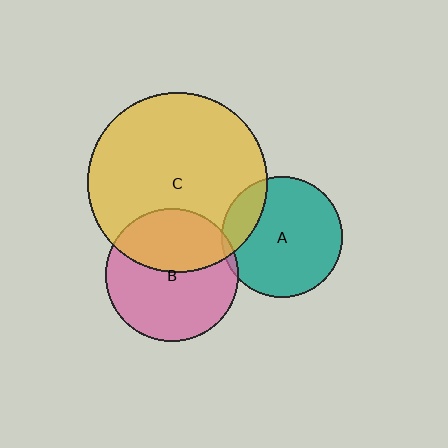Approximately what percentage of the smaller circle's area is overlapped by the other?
Approximately 20%.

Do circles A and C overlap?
Yes.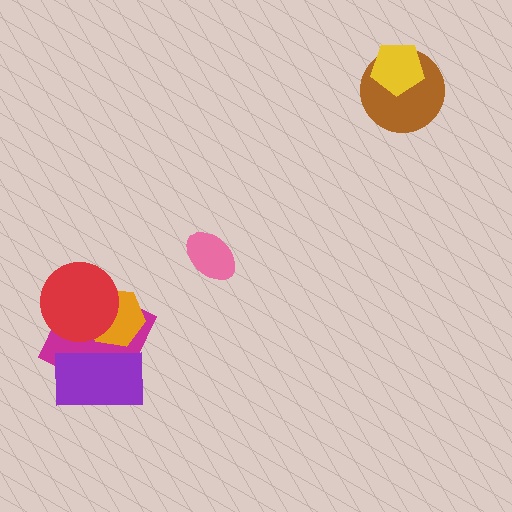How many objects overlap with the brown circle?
1 object overlaps with the brown circle.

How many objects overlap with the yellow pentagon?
1 object overlaps with the yellow pentagon.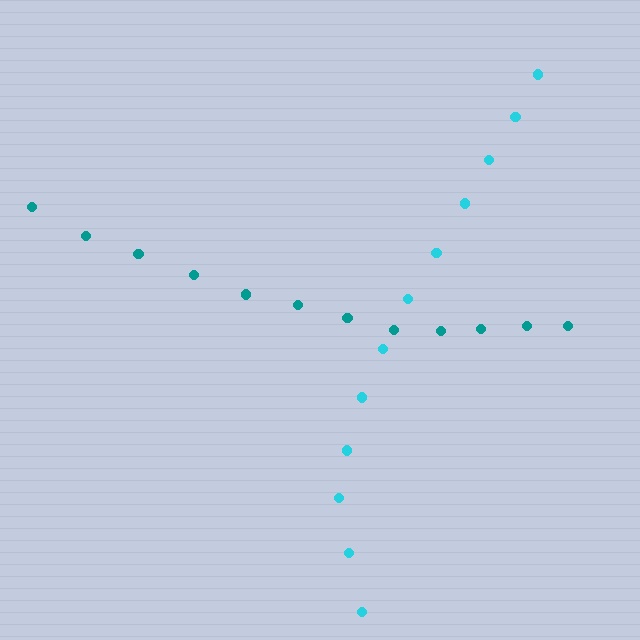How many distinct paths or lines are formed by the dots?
There are 2 distinct paths.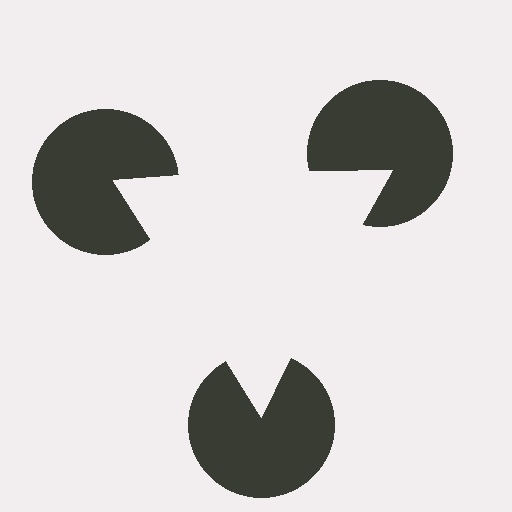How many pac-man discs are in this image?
There are 3 — one at each vertex of the illusory triangle.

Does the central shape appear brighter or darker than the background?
It typically appears slightly brighter than the background, even though no actual brightness change is drawn.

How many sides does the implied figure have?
3 sides.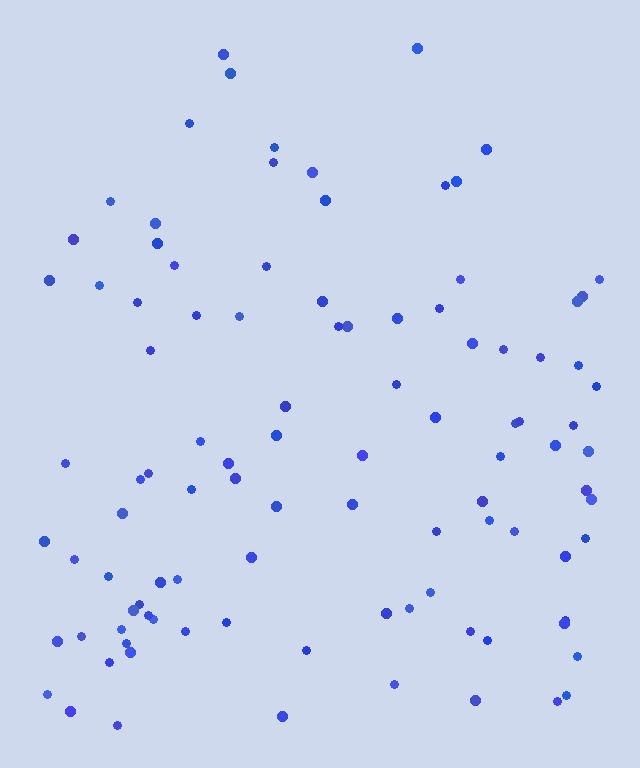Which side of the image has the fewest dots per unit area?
The top.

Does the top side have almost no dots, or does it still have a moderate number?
Still a moderate number, just noticeably fewer than the bottom.